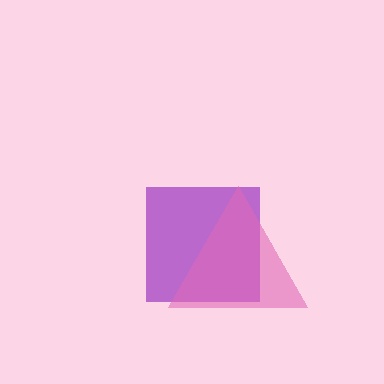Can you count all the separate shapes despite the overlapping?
Yes, there are 2 separate shapes.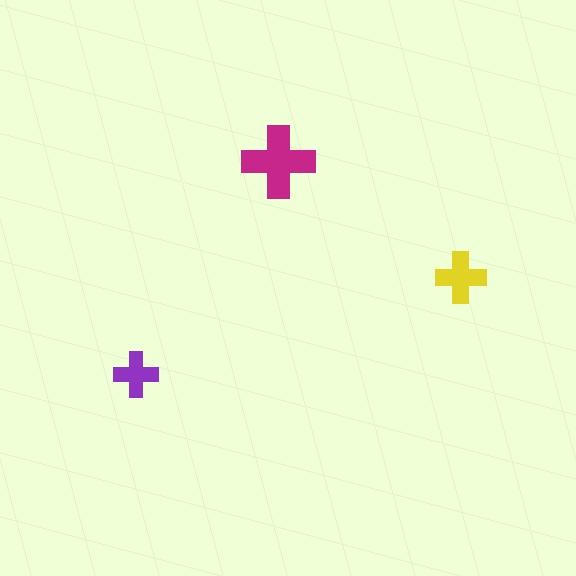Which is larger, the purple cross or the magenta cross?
The magenta one.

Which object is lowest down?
The purple cross is bottommost.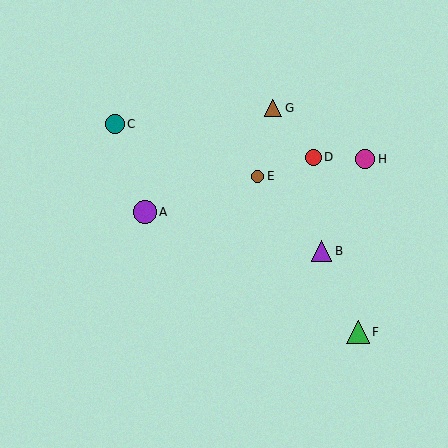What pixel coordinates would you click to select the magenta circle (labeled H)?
Click at (365, 159) to select the magenta circle H.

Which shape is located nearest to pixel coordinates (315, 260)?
The purple triangle (labeled B) at (322, 251) is nearest to that location.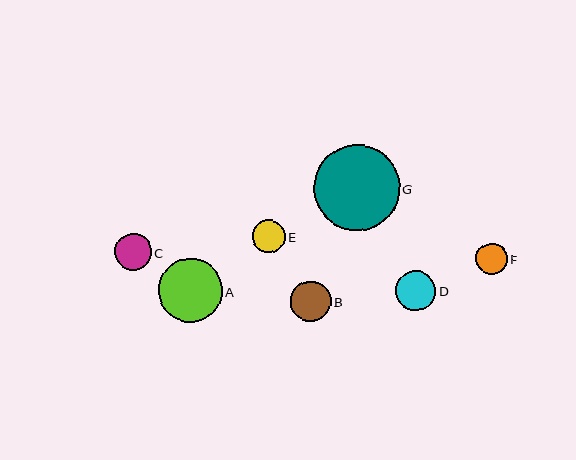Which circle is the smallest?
Circle F is the smallest with a size of approximately 31 pixels.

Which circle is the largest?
Circle G is the largest with a size of approximately 86 pixels.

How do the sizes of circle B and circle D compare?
Circle B and circle D are approximately the same size.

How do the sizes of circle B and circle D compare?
Circle B and circle D are approximately the same size.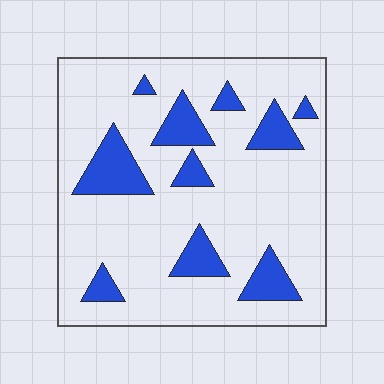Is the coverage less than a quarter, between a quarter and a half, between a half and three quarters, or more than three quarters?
Less than a quarter.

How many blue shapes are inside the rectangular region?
10.